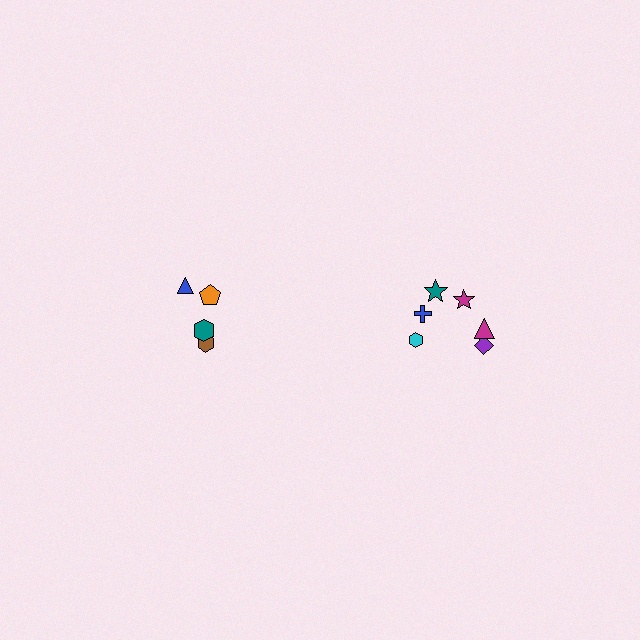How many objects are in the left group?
There are 4 objects.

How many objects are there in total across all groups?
There are 10 objects.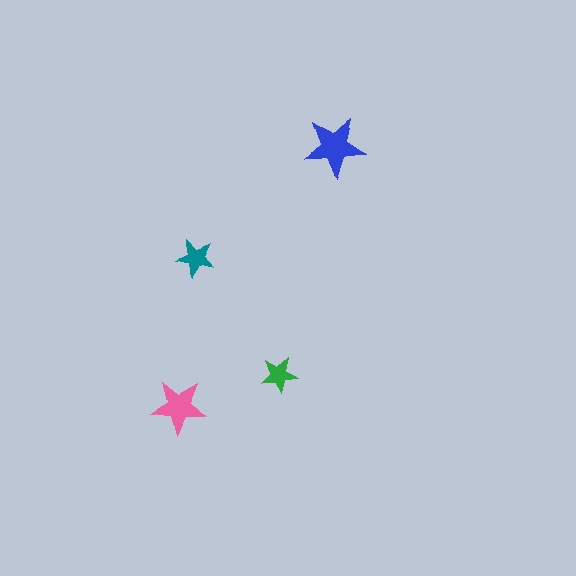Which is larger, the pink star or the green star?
The pink one.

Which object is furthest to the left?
The pink star is leftmost.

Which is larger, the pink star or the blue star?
The blue one.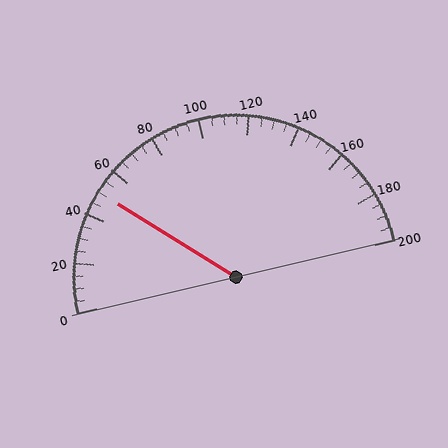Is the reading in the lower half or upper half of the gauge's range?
The reading is in the lower half of the range (0 to 200).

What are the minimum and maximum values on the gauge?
The gauge ranges from 0 to 200.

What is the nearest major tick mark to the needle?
The nearest major tick mark is 40.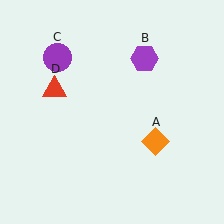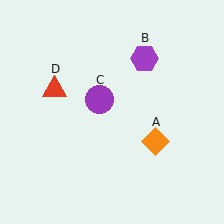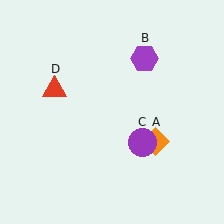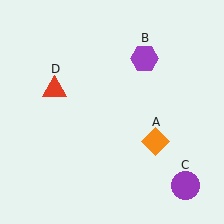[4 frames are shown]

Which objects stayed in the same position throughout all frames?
Orange diamond (object A) and purple hexagon (object B) and red triangle (object D) remained stationary.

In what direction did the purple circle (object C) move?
The purple circle (object C) moved down and to the right.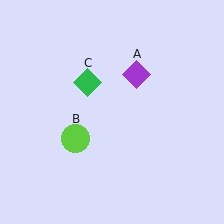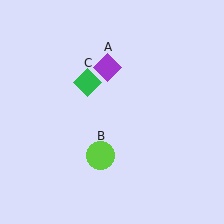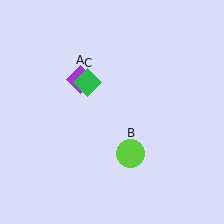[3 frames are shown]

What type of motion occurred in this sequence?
The purple diamond (object A), lime circle (object B) rotated counterclockwise around the center of the scene.